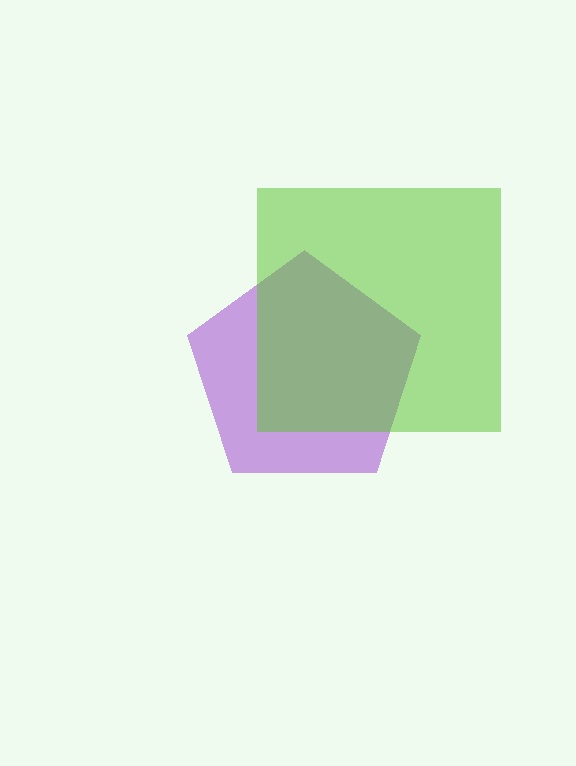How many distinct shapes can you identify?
There are 2 distinct shapes: a purple pentagon, a lime square.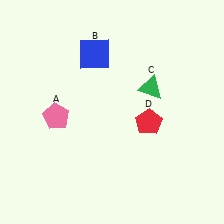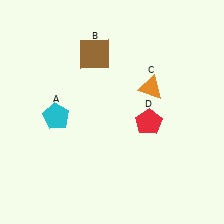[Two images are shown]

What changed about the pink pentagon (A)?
In Image 1, A is pink. In Image 2, it changed to cyan.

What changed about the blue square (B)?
In Image 1, B is blue. In Image 2, it changed to brown.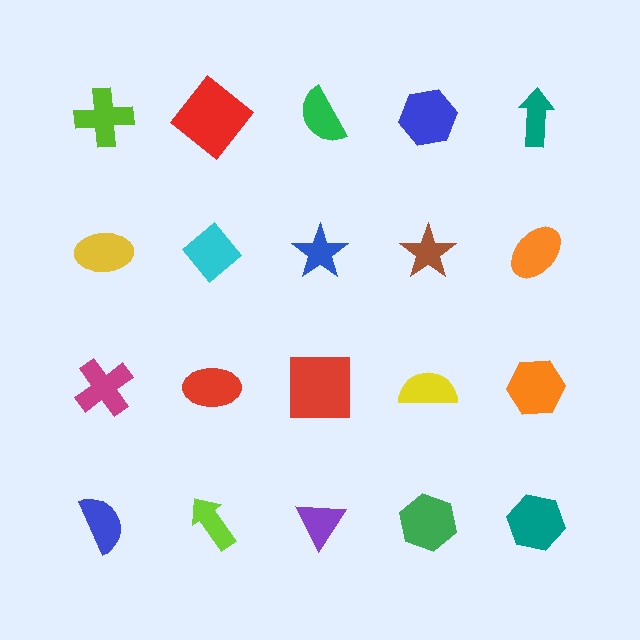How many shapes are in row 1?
5 shapes.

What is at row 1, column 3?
A green semicircle.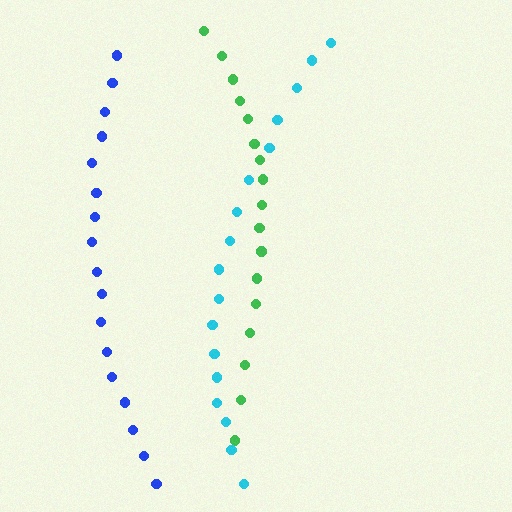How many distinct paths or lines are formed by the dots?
There are 3 distinct paths.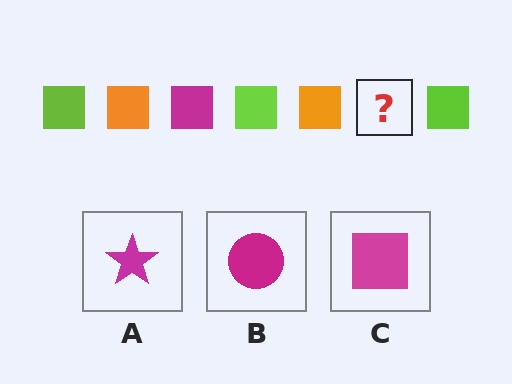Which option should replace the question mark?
Option C.